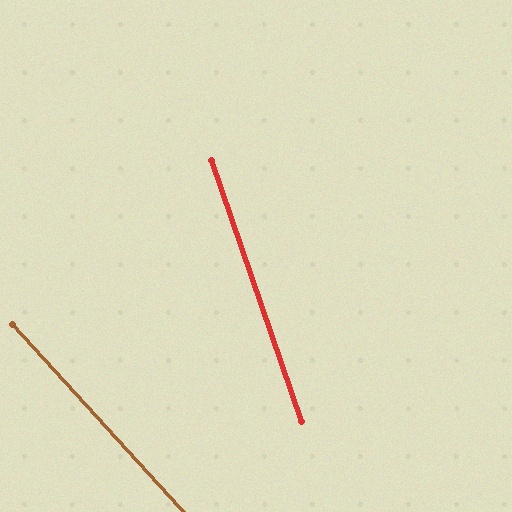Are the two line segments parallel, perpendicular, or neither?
Neither parallel nor perpendicular — they differ by about 23°.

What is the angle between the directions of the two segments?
Approximately 23 degrees.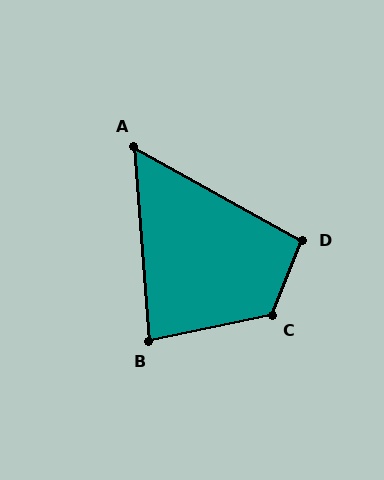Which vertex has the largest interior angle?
C, at approximately 124 degrees.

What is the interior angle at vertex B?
Approximately 83 degrees (acute).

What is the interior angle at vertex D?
Approximately 97 degrees (obtuse).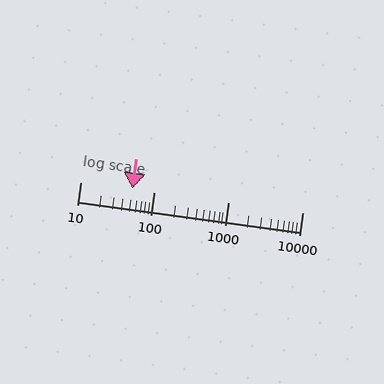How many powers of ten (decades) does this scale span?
The scale spans 3 decades, from 10 to 10000.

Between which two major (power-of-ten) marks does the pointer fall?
The pointer is between 10 and 100.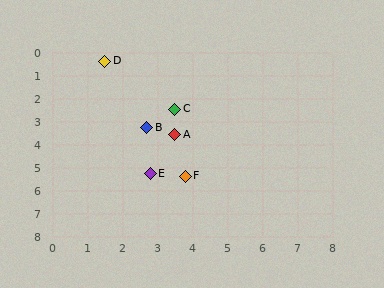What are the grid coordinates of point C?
Point C is at approximately (3.5, 2.5).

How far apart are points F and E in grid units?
Points F and E are about 1.0 grid units apart.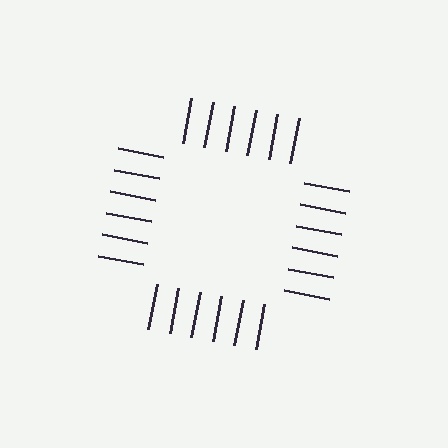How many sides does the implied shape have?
4 sides — the line-ends trace a square.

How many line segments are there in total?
24 — 6 along each of the 4 edges.